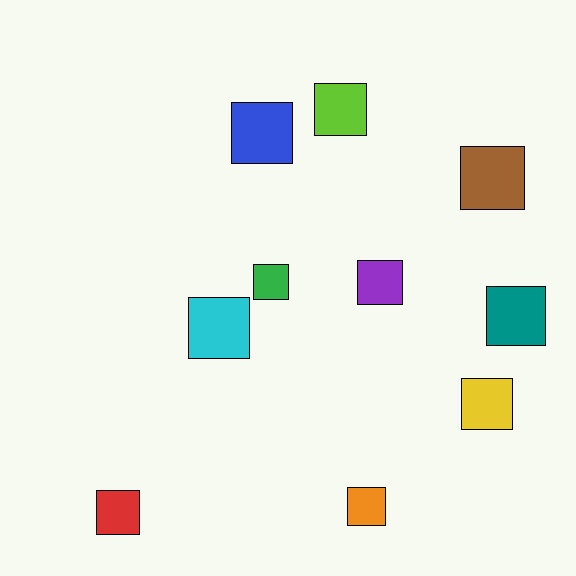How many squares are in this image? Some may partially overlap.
There are 10 squares.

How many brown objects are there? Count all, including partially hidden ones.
There is 1 brown object.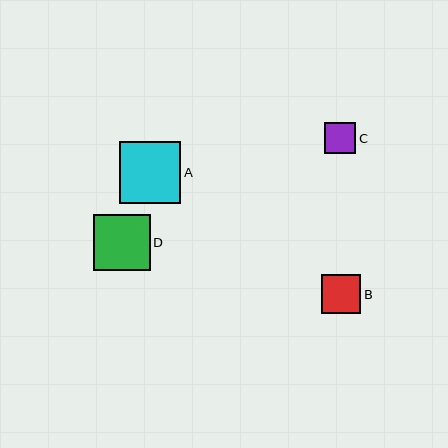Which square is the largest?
Square A is the largest with a size of approximately 62 pixels.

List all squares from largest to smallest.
From largest to smallest: A, D, B, C.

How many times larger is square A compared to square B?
Square A is approximately 1.6 times the size of square B.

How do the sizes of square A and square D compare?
Square A and square D are approximately the same size.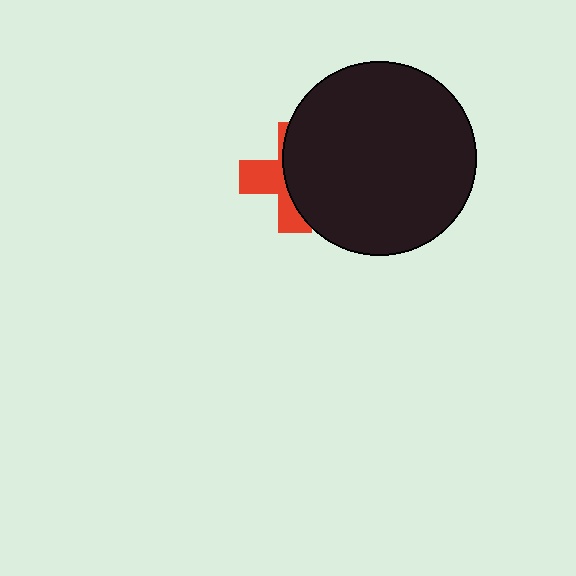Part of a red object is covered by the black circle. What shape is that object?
It is a cross.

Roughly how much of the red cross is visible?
A small part of it is visible (roughly 41%).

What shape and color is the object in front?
The object in front is a black circle.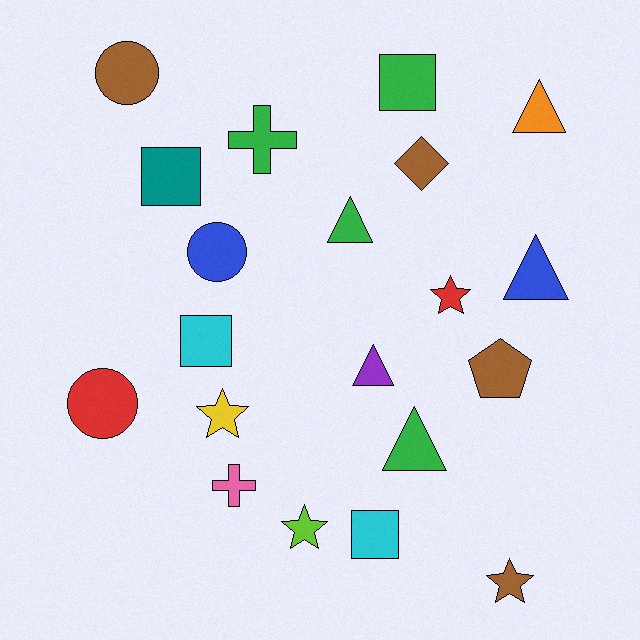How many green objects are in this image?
There are 4 green objects.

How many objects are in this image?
There are 20 objects.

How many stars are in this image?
There are 4 stars.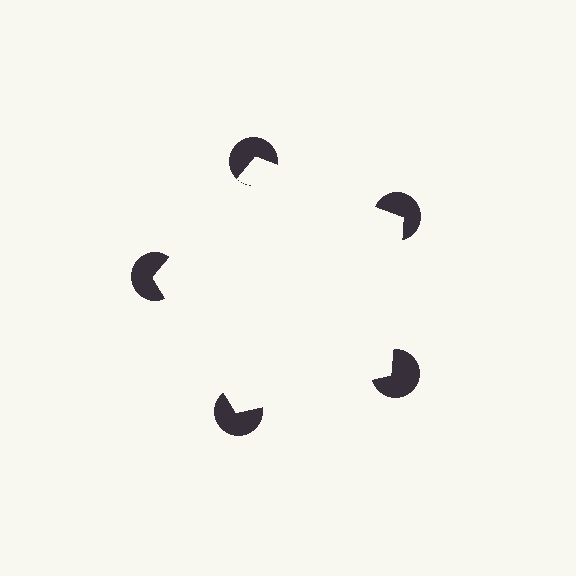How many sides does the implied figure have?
5 sides.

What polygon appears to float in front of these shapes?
An illusory pentagon — its edges are inferred from the aligned wedge cuts in the pac-man discs, not physically drawn.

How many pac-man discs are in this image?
There are 5 — one at each vertex of the illusory pentagon.